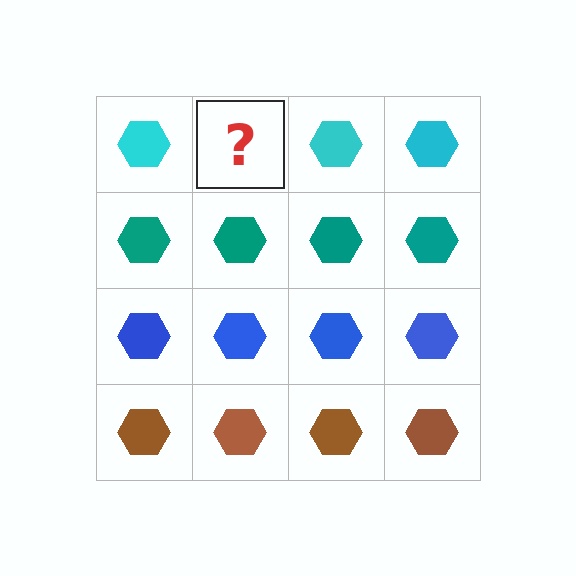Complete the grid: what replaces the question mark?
The question mark should be replaced with a cyan hexagon.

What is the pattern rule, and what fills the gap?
The rule is that each row has a consistent color. The gap should be filled with a cyan hexagon.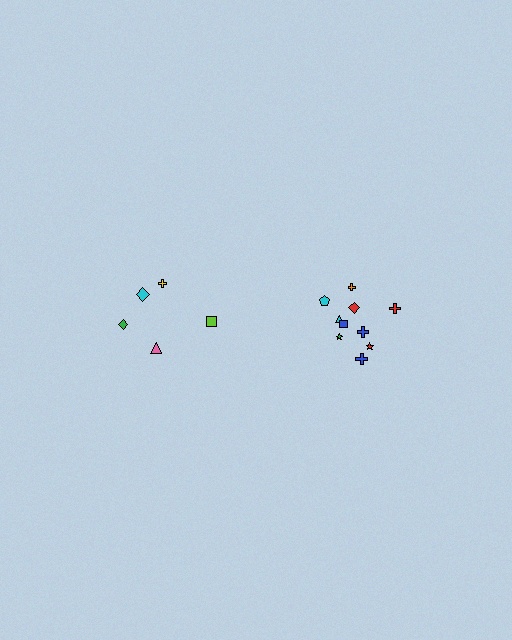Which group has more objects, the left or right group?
The right group.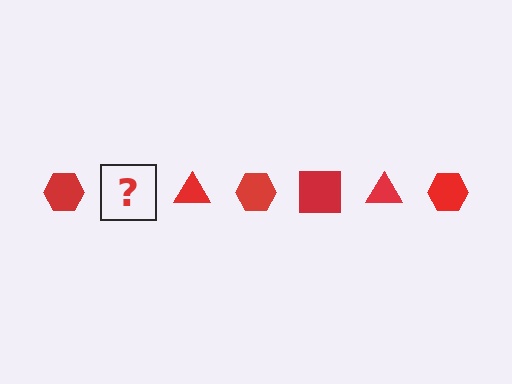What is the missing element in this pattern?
The missing element is a red square.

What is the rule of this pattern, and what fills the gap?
The rule is that the pattern cycles through hexagon, square, triangle shapes in red. The gap should be filled with a red square.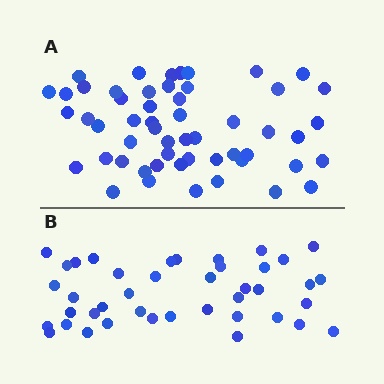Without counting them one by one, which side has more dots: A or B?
Region A (the top region) has more dots.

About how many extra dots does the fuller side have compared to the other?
Region A has approximately 15 more dots than region B.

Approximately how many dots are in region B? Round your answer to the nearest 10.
About 40 dots. (The exact count is 41, which rounds to 40.)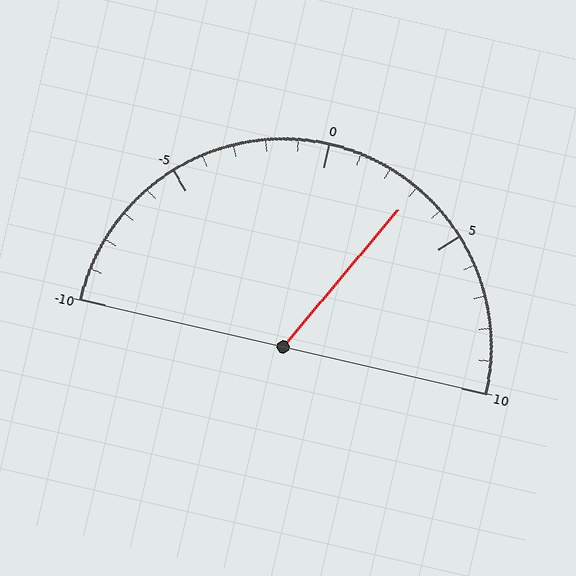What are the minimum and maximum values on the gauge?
The gauge ranges from -10 to 10.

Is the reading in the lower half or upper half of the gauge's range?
The reading is in the upper half of the range (-10 to 10).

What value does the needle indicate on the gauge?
The needle indicates approximately 3.